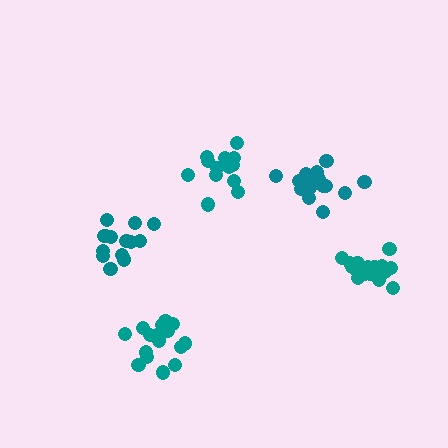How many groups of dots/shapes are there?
There are 5 groups.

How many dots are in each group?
Group 1: 17 dots, Group 2: 15 dots, Group 3: 14 dots, Group 4: 14 dots, Group 5: 19 dots (79 total).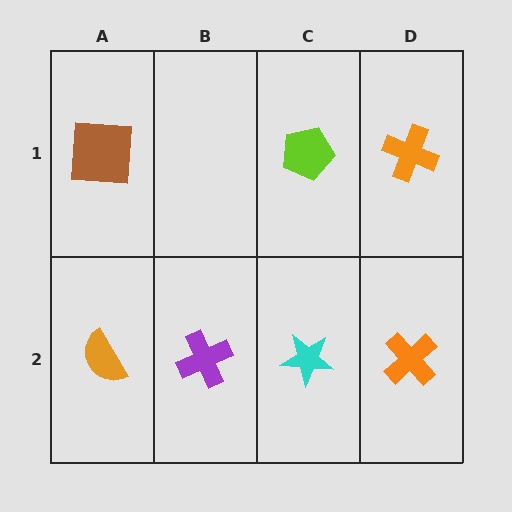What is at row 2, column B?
A purple cross.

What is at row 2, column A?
An orange semicircle.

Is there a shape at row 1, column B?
No, that cell is empty.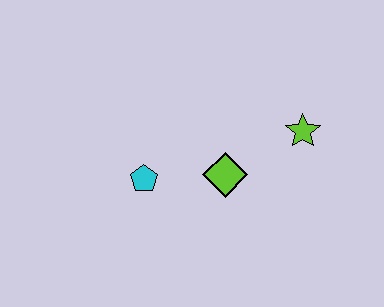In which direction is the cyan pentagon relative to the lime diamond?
The cyan pentagon is to the left of the lime diamond.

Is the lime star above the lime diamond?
Yes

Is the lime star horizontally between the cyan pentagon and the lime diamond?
No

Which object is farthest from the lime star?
The cyan pentagon is farthest from the lime star.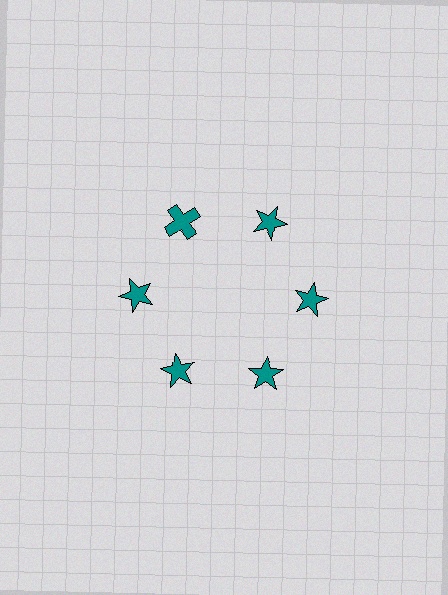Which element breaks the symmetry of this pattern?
The teal cross at roughly the 11 o'clock position breaks the symmetry. All other shapes are teal stars.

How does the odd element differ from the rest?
It has a different shape: cross instead of star.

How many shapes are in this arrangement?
There are 6 shapes arranged in a ring pattern.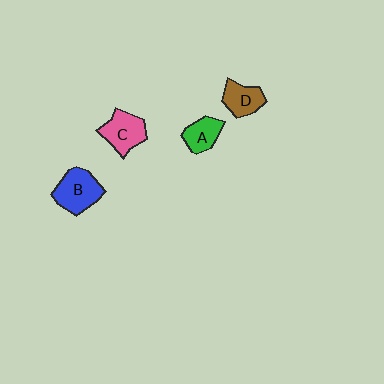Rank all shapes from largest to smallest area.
From largest to smallest: B (blue), C (pink), D (brown), A (green).